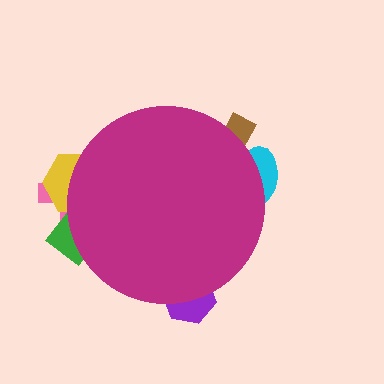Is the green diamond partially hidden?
Yes, the green diamond is partially hidden behind the magenta circle.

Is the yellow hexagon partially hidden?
Yes, the yellow hexagon is partially hidden behind the magenta circle.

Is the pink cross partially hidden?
Yes, the pink cross is partially hidden behind the magenta circle.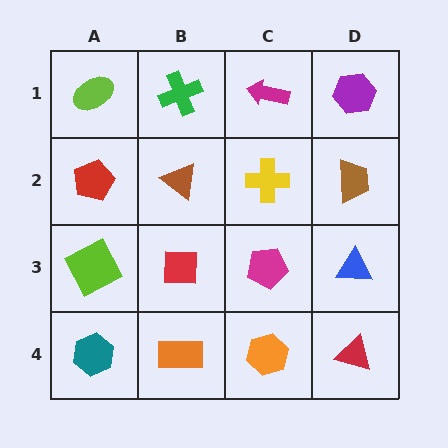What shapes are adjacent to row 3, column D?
A brown trapezoid (row 2, column D), a red triangle (row 4, column D), a magenta pentagon (row 3, column C).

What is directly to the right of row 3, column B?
A magenta pentagon.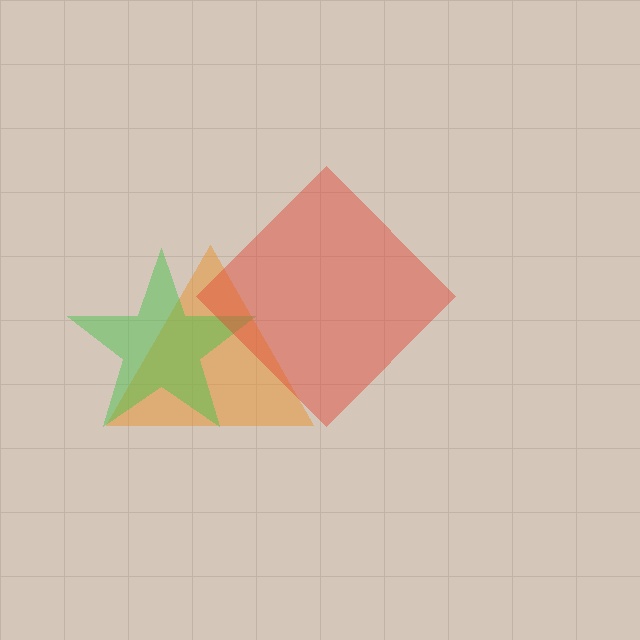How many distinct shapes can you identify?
There are 3 distinct shapes: an orange triangle, a green star, a red diamond.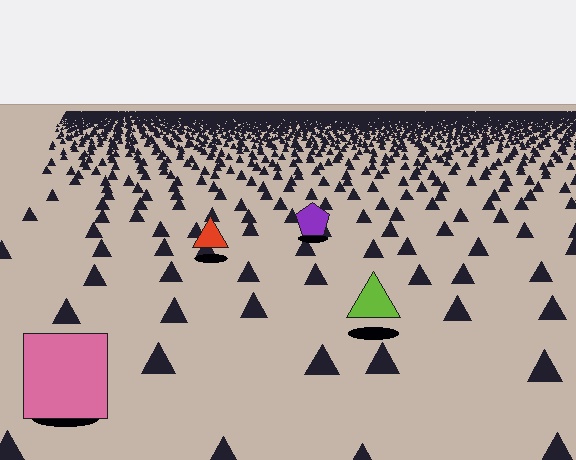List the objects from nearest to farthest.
From nearest to farthest: the pink square, the lime triangle, the red triangle, the purple pentagon.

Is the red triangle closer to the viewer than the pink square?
No. The pink square is closer — you can tell from the texture gradient: the ground texture is coarser near it.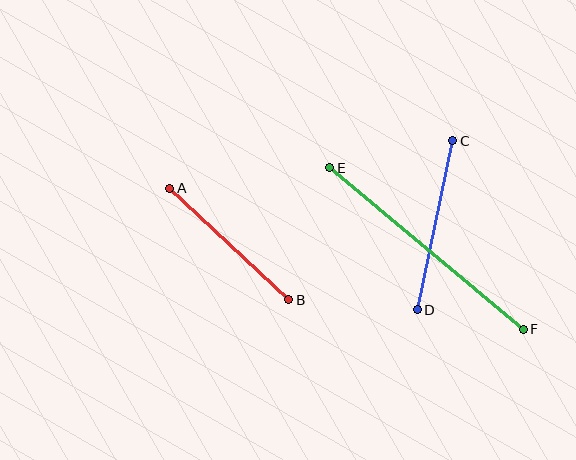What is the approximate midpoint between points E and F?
The midpoint is at approximately (426, 249) pixels.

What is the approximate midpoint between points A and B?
The midpoint is at approximately (229, 244) pixels.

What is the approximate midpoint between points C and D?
The midpoint is at approximately (435, 225) pixels.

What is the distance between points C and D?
The distance is approximately 173 pixels.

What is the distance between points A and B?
The distance is approximately 163 pixels.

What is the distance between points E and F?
The distance is approximately 252 pixels.